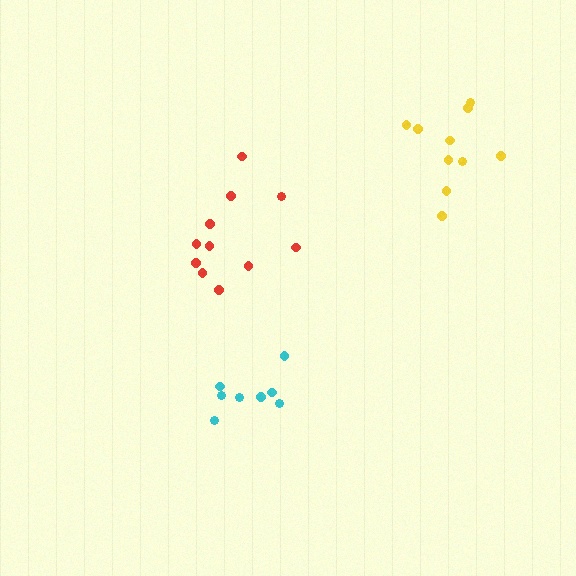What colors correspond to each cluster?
The clusters are colored: red, yellow, cyan.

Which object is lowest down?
The cyan cluster is bottommost.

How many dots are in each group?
Group 1: 11 dots, Group 2: 10 dots, Group 3: 8 dots (29 total).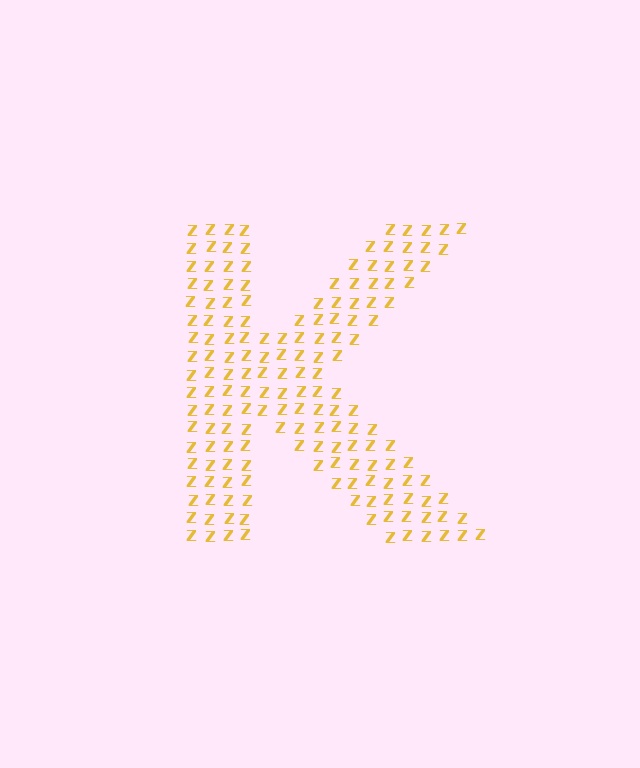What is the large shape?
The large shape is the letter K.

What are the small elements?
The small elements are letter Z's.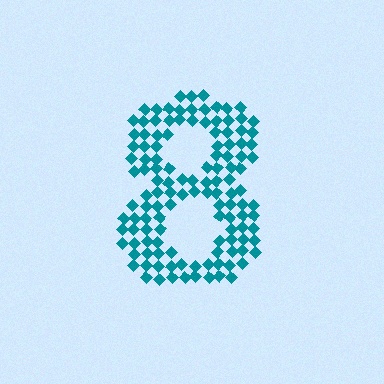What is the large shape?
The large shape is the digit 8.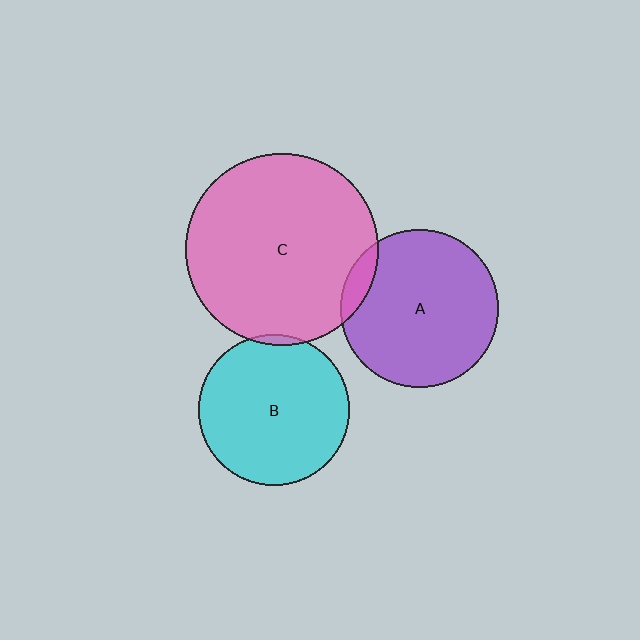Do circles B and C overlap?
Yes.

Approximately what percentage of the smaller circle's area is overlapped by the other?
Approximately 5%.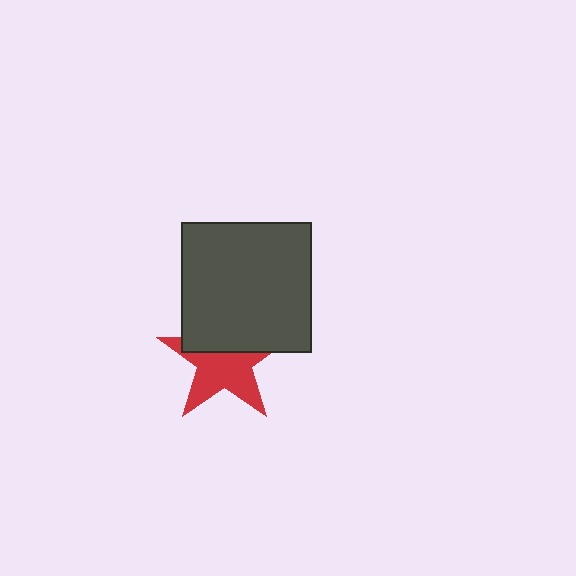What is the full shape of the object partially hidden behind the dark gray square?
The partially hidden object is a red star.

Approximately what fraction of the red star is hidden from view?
Roughly 43% of the red star is hidden behind the dark gray square.